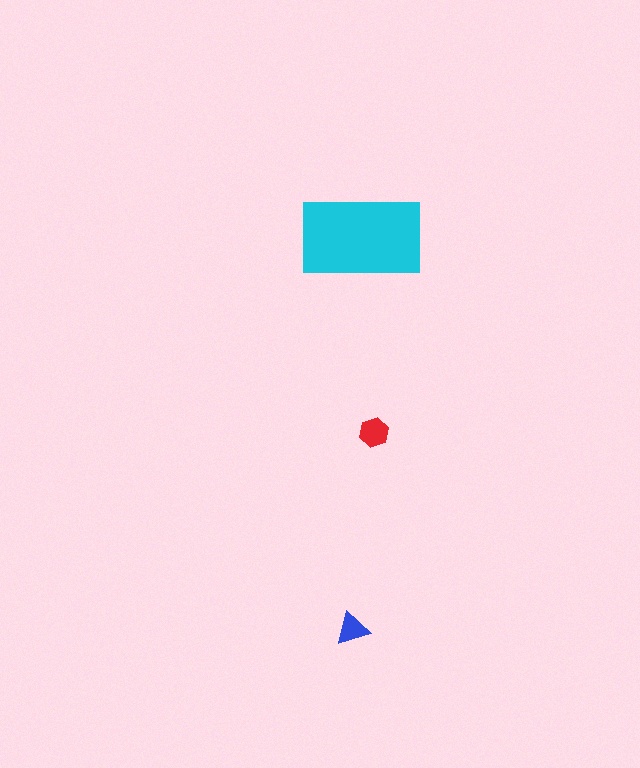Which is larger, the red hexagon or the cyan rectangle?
The cyan rectangle.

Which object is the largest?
The cyan rectangle.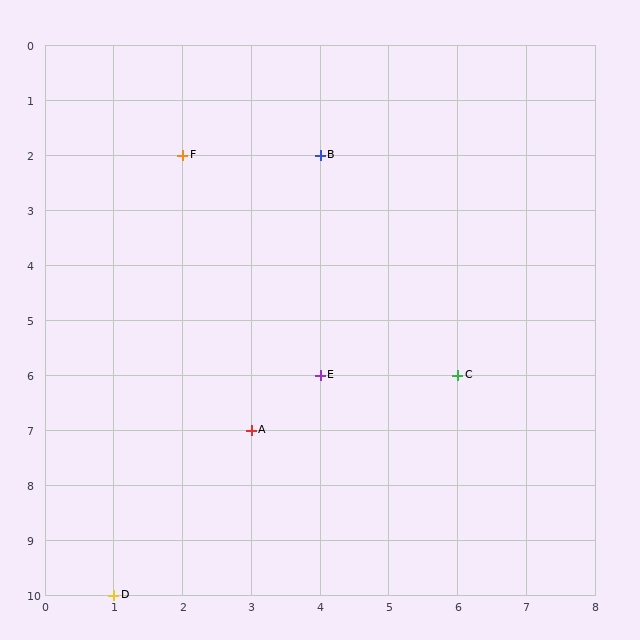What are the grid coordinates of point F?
Point F is at grid coordinates (2, 2).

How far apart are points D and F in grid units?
Points D and F are 1 column and 8 rows apart (about 8.1 grid units diagonally).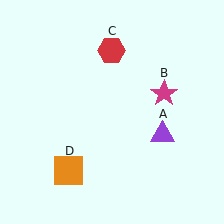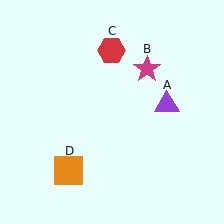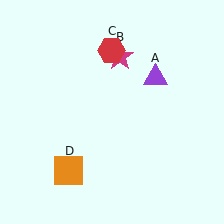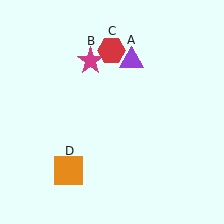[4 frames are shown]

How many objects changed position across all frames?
2 objects changed position: purple triangle (object A), magenta star (object B).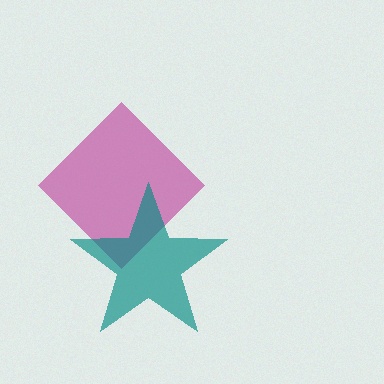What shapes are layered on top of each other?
The layered shapes are: a magenta diamond, a teal star.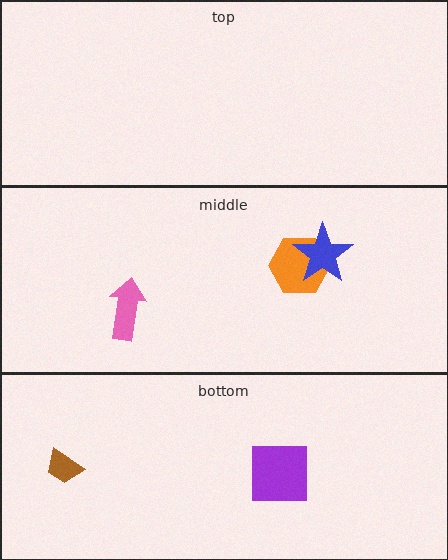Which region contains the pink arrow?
The middle region.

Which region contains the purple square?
The bottom region.